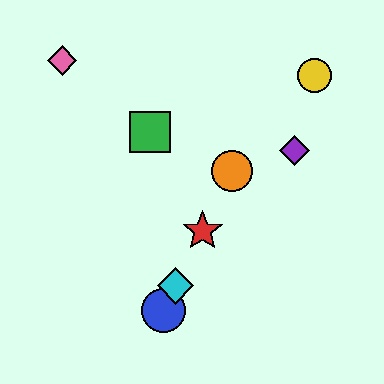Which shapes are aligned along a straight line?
The red star, the blue circle, the orange circle, the cyan diamond are aligned along a straight line.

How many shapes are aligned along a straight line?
4 shapes (the red star, the blue circle, the orange circle, the cyan diamond) are aligned along a straight line.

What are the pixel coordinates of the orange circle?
The orange circle is at (232, 171).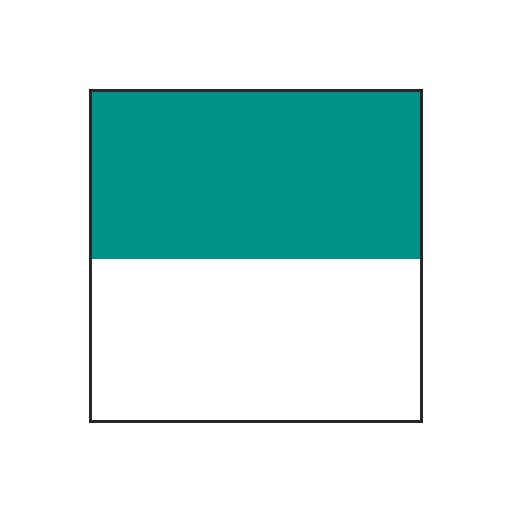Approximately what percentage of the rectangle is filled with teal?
Approximately 50%.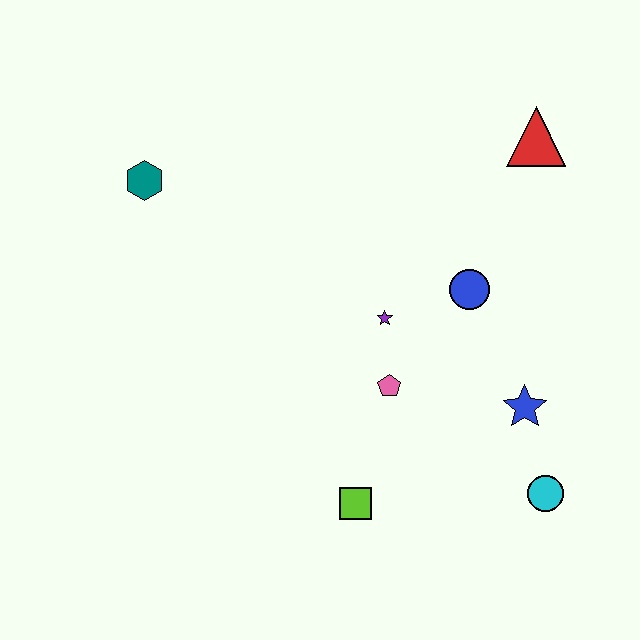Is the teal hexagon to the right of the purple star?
No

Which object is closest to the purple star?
The pink pentagon is closest to the purple star.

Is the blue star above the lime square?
Yes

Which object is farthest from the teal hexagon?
The cyan circle is farthest from the teal hexagon.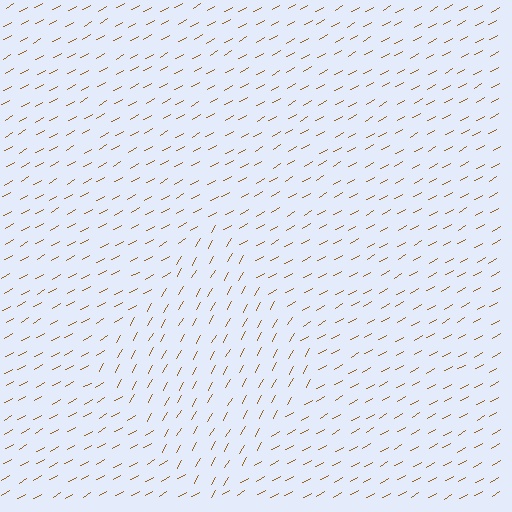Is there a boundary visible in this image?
Yes, there is a texture boundary formed by a change in line orientation.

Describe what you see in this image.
The image is filled with small brown line segments. A diamond region in the image has lines oriented differently from the surrounding lines, creating a visible texture boundary.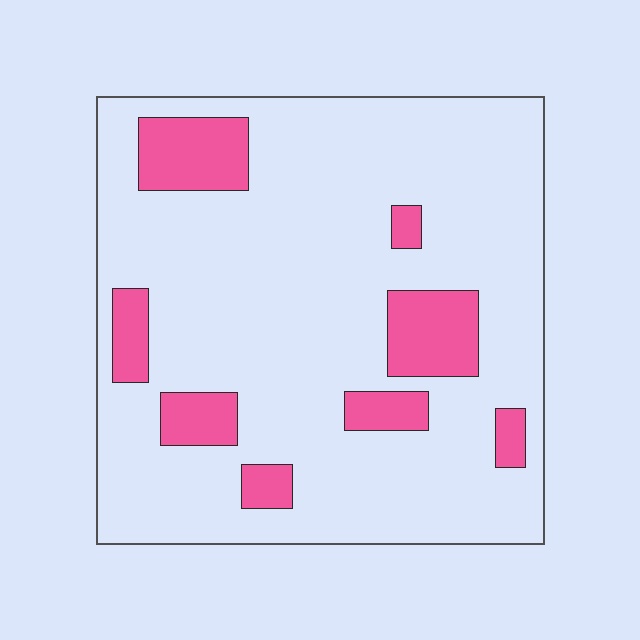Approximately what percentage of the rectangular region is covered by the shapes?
Approximately 15%.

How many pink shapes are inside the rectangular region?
8.